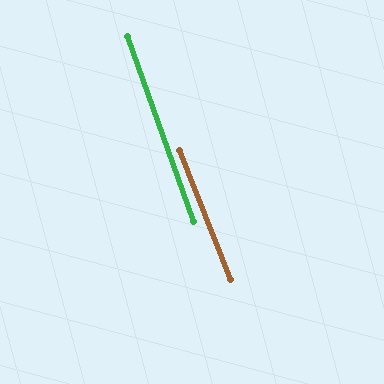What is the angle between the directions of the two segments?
Approximately 2 degrees.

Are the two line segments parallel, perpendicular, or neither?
Parallel — their directions differ by only 1.8°.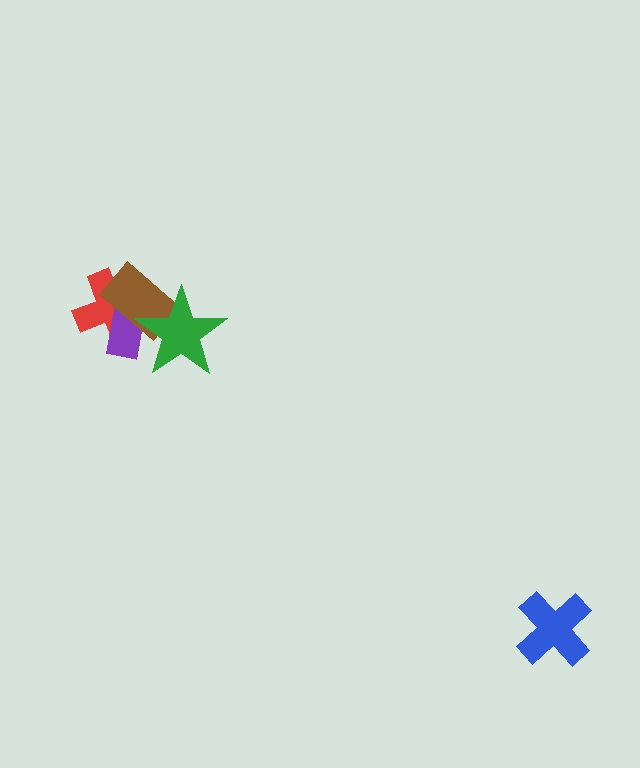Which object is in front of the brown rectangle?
The green star is in front of the brown rectangle.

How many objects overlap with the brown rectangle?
3 objects overlap with the brown rectangle.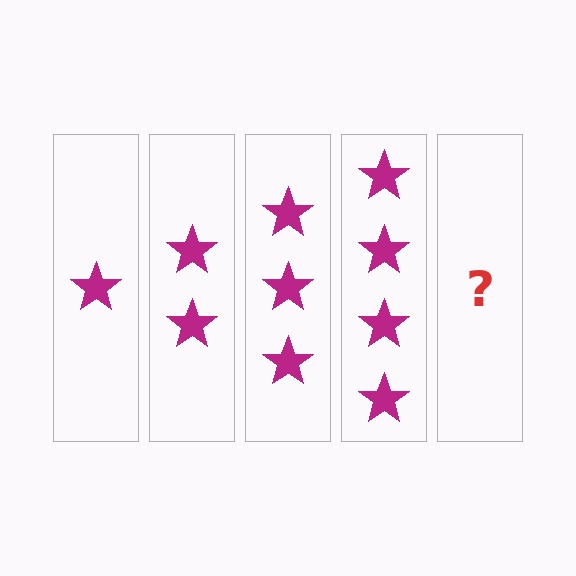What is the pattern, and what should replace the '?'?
The pattern is that each step adds one more star. The '?' should be 5 stars.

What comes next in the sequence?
The next element should be 5 stars.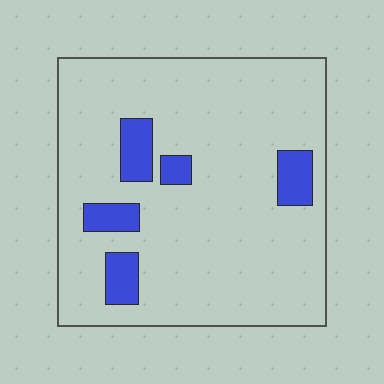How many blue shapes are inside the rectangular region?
5.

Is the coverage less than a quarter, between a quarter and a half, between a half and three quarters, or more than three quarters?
Less than a quarter.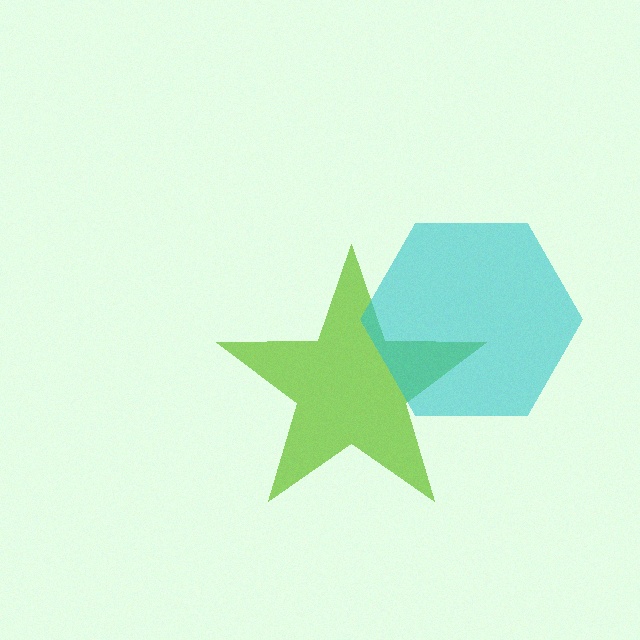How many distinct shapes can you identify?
There are 2 distinct shapes: a lime star, a cyan hexagon.